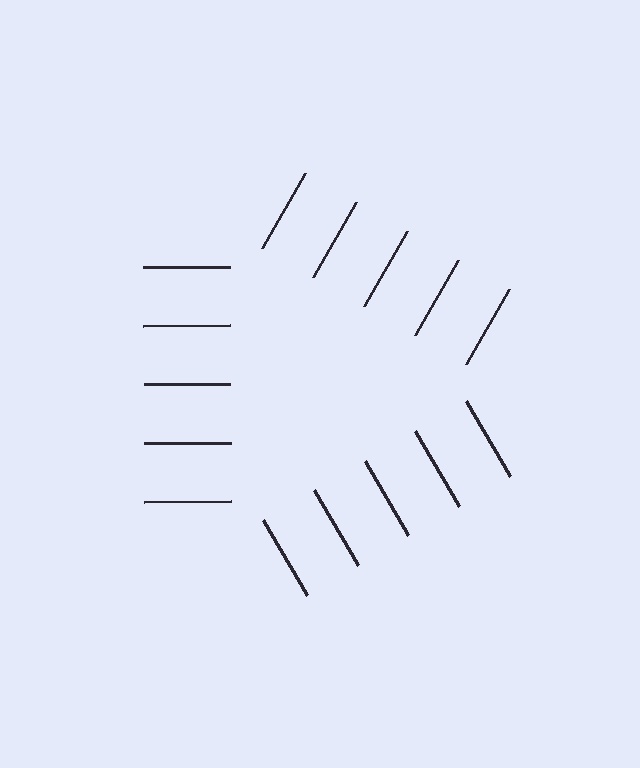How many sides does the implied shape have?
3 sides — the line-ends trace a triangle.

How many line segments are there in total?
15 — 5 along each of the 3 edges.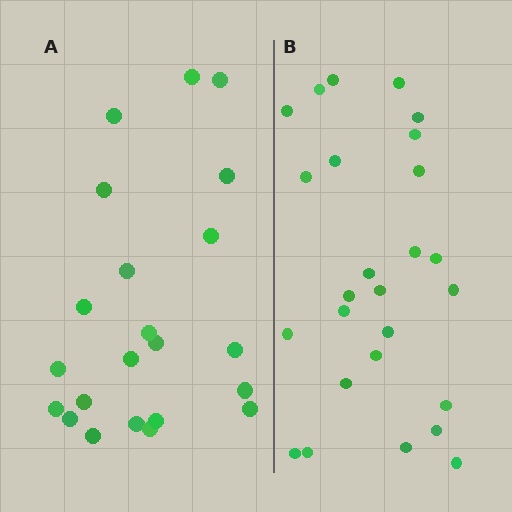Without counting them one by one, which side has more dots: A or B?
Region B (the right region) has more dots.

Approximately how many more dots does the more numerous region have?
Region B has about 4 more dots than region A.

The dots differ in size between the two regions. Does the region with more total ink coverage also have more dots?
No. Region A has more total ink coverage because its dots are larger, but region B actually contains more individual dots. Total area can be misleading — the number of items is what matters here.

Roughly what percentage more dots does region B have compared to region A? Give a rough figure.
About 20% more.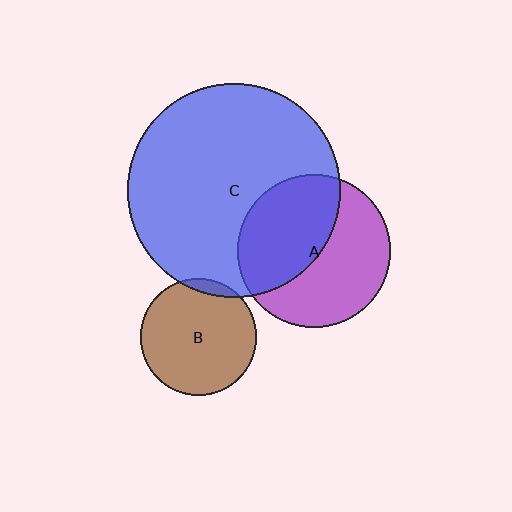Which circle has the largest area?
Circle C (blue).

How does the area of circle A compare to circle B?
Approximately 1.7 times.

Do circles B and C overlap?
Yes.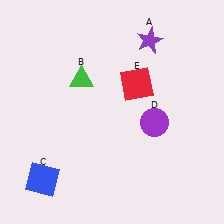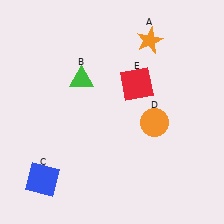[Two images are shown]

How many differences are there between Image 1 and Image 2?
There are 2 differences between the two images.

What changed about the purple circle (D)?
In Image 1, D is purple. In Image 2, it changed to orange.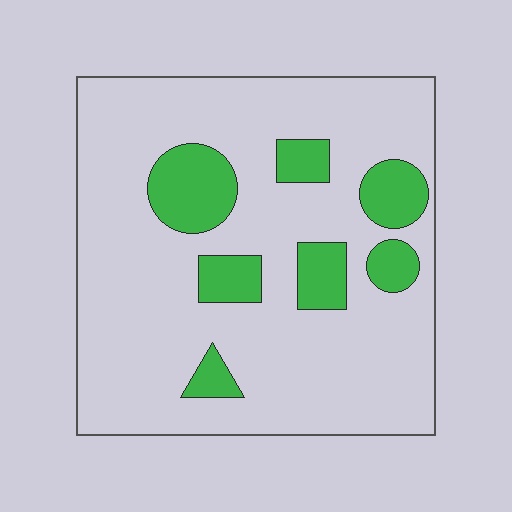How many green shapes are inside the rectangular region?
7.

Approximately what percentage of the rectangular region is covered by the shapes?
Approximately 20%.